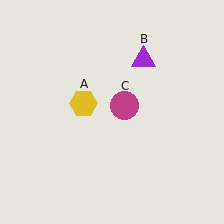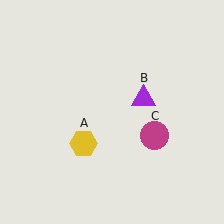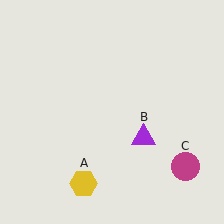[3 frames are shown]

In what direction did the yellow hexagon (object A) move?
The yellow hexagon (object A) moved down.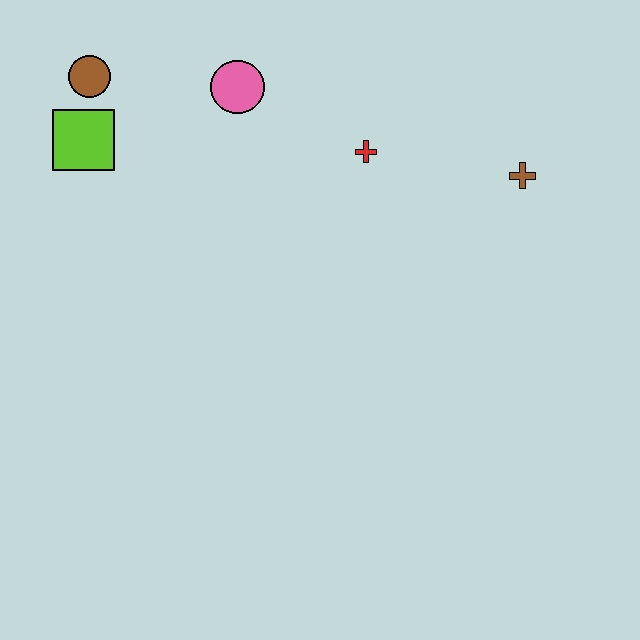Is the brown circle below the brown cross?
No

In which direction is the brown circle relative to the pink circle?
The brown circle is to the left of the pink circle.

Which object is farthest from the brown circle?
The brown cross is farthest from the brown circle.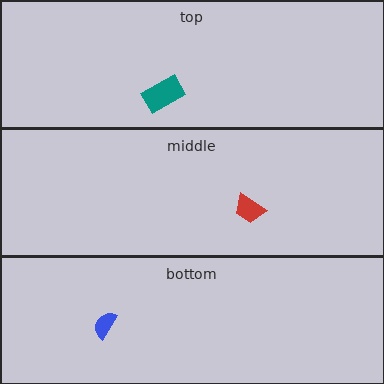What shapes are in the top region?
The teal rectangle.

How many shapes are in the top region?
1.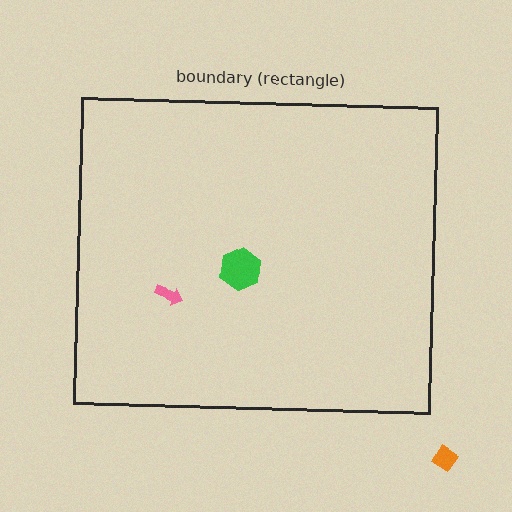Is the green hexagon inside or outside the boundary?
Inside.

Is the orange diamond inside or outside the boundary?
Outside.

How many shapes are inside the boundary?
2 inside, 1 outside.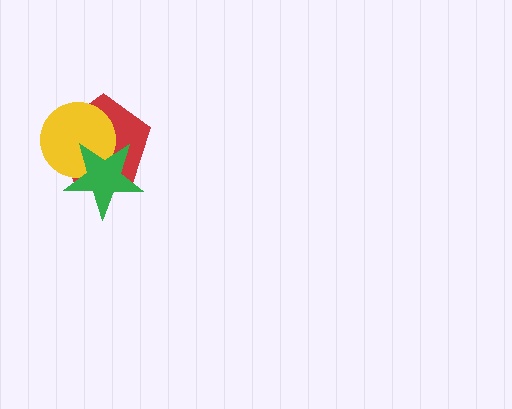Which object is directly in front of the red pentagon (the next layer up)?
The yellow circle is directly in front of the red pentagon.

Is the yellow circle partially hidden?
Yes, it is partially covered by another shape.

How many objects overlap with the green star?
2 objects overlap with the green star.